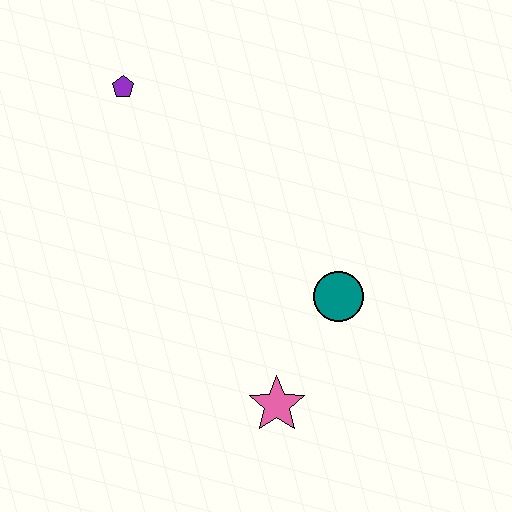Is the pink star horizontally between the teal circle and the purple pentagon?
Yes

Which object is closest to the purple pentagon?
The teal circle is closest to the purple pentagon.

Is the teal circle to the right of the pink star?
Yes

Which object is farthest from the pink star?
The purple pentagon is farthest from the pink star.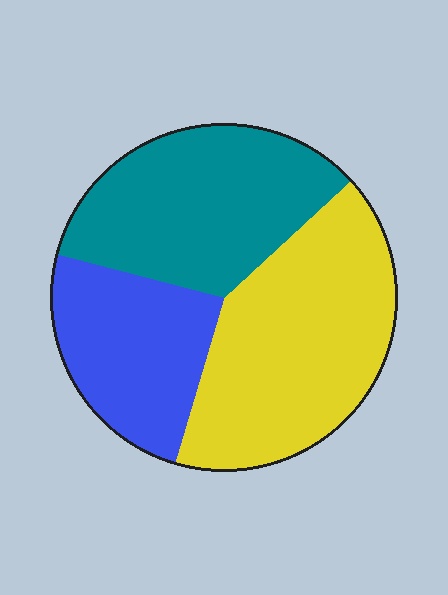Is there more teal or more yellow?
Yellow.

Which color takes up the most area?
Yellow, at roughly 40%.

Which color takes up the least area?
Blue, at roughly 25%.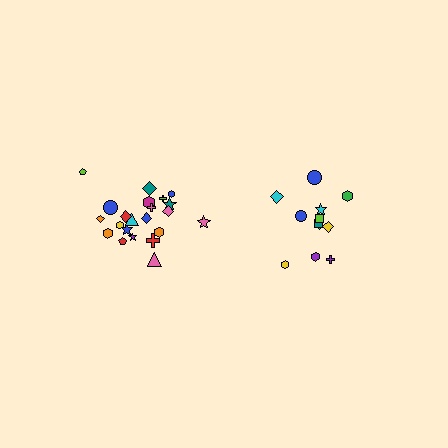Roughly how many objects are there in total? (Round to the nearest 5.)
Roughly 35 objects in total.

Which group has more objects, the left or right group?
The left group.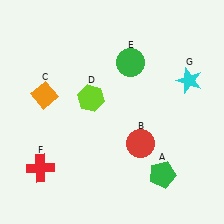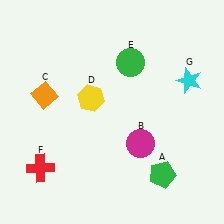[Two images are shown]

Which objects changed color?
B changed from red to magenta. D changed from lime to yellow.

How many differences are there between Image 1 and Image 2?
There are 2 differences between the two images.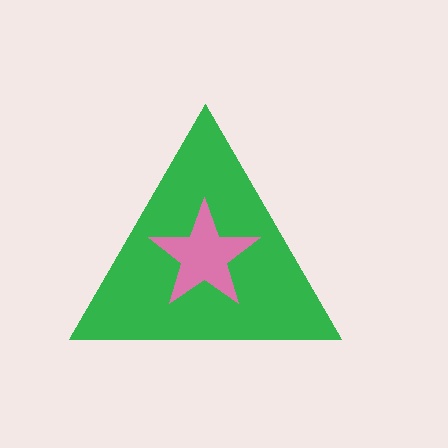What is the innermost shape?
The pink star.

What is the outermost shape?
The green triangle.